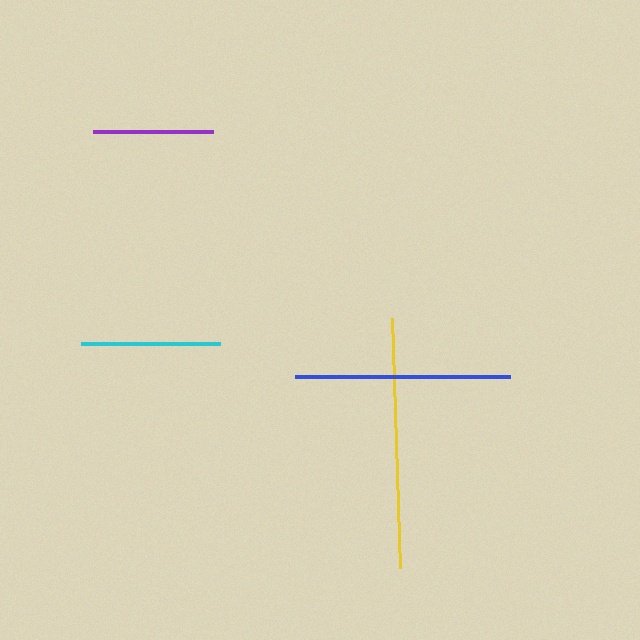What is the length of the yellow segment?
The yellow segment is approximately 251 pixels long.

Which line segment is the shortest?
The purple line is the shortest at approximately 120 pixels.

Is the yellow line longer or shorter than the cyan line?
The yellow line is longer than the cyan line.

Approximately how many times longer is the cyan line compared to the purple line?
The cyan line is approximately 1.2 times the length of the purple line.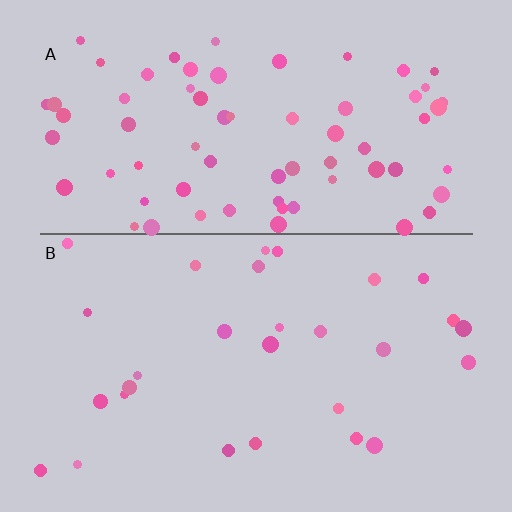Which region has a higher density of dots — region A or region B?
A (the top).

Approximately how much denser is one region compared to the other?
Approximately 2.5× — region A over region B.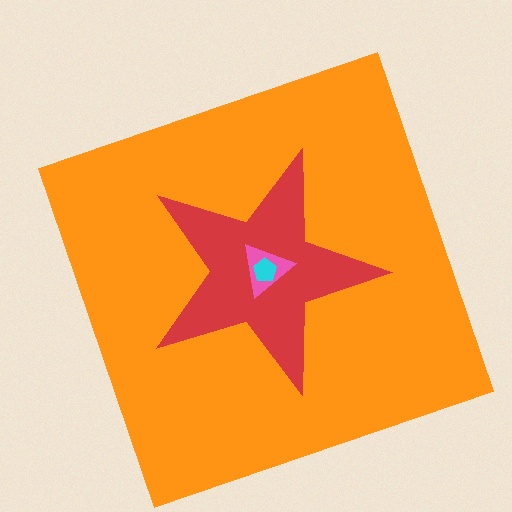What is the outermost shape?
The orange square.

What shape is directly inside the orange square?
The red star.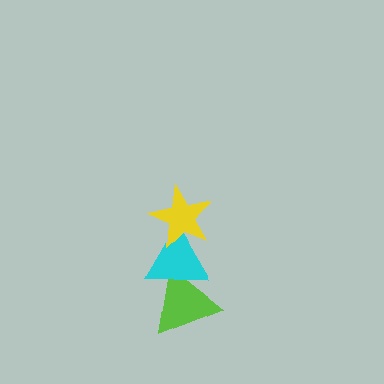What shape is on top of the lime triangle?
The cyan triangle is on top of the lime triangle.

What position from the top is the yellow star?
The yellow star is 1st from the top.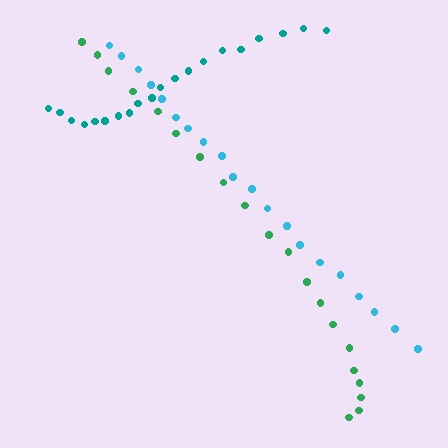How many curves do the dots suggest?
There are 3 distinct paths.